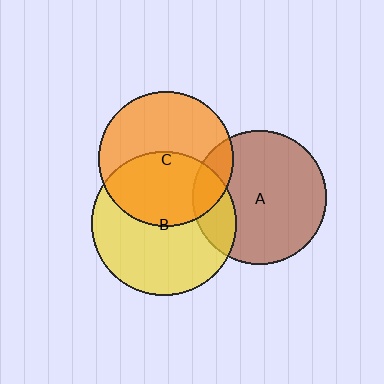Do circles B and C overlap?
Yes.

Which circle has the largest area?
Circle B (yellow).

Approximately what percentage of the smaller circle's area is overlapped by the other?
Approximately 45%.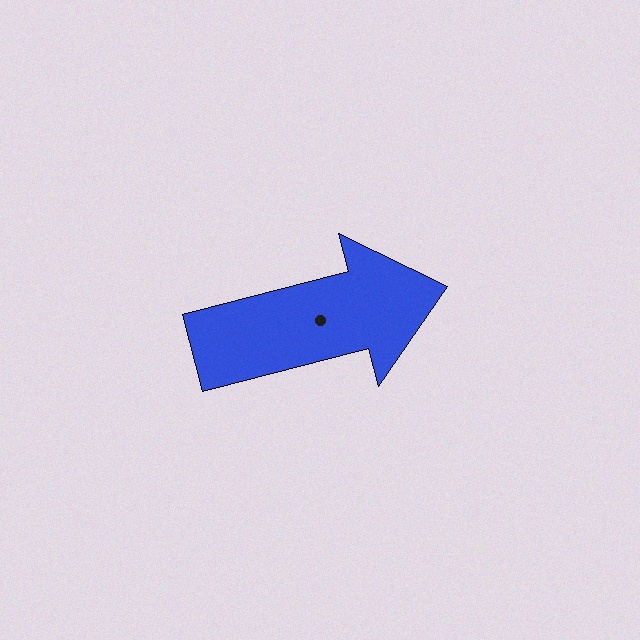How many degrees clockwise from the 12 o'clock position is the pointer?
Approximately 75 degrees.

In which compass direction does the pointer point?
East.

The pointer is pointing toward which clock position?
Roughly 3 o'clock.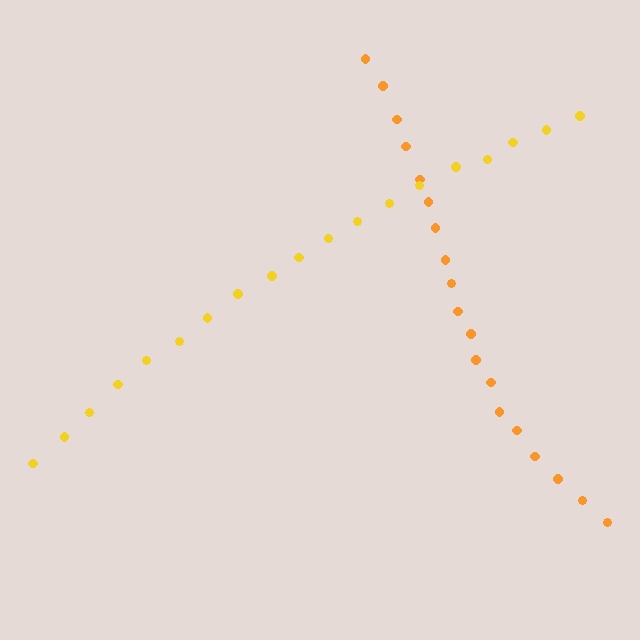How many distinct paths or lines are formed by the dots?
There are 2 distinct paths.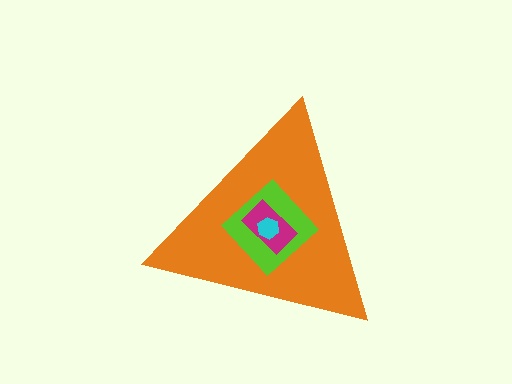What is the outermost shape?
The orange triangle.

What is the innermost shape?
The cyan hexagon.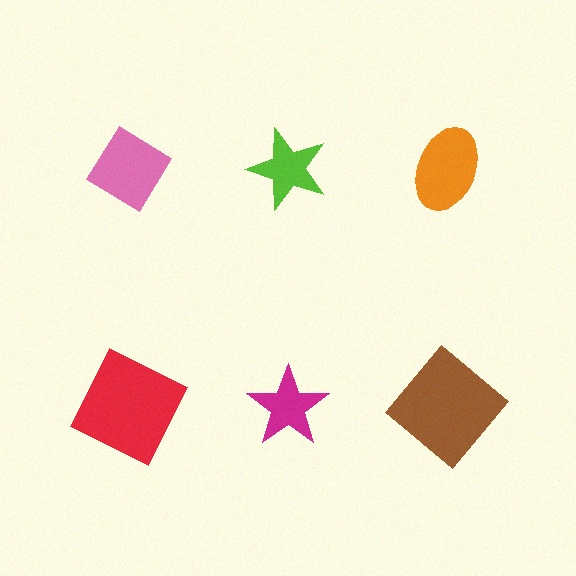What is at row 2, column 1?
A red square.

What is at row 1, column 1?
A pink diamond.